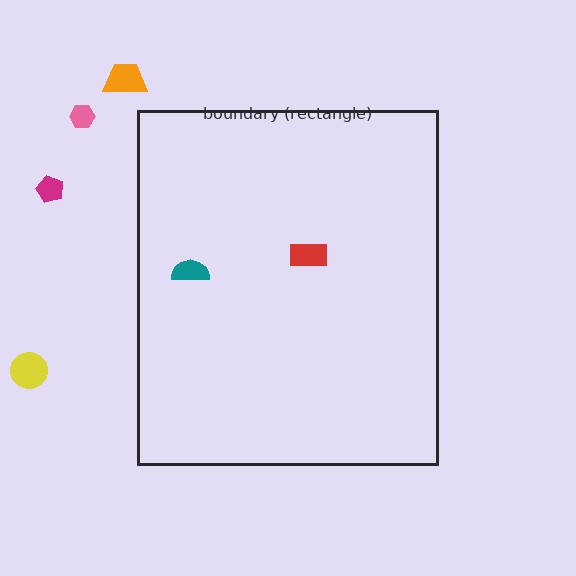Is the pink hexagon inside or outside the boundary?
Outside.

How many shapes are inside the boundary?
2 inside, 4 outside.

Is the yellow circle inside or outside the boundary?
Outside.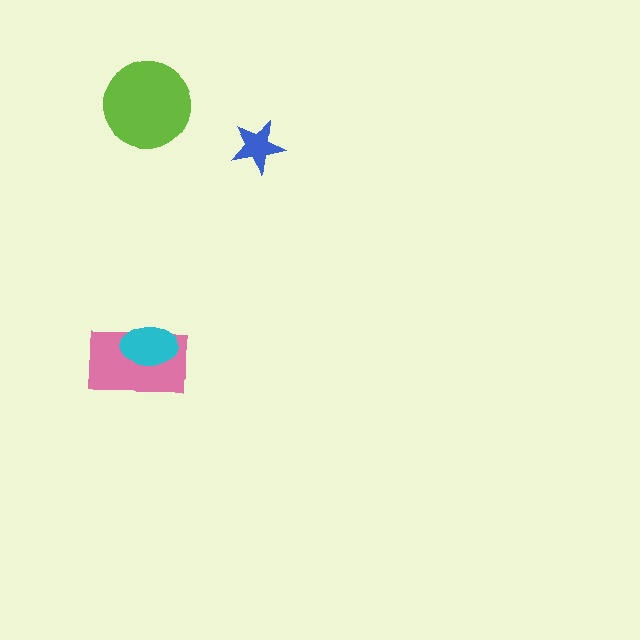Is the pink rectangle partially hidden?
Yes, it is partially covered by another shape.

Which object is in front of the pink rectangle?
The cyan ellipse is in front of the pink rectangle.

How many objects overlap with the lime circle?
0 objects overlap with the lime circle.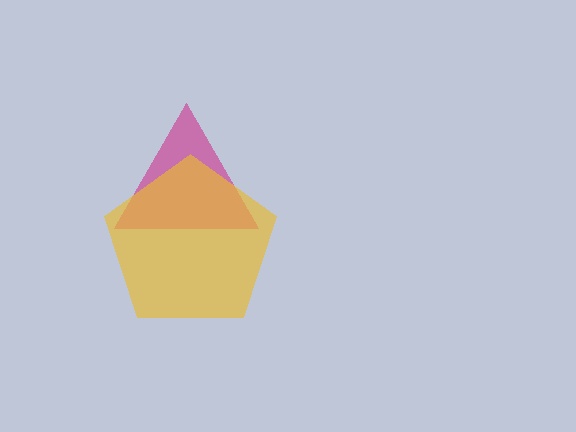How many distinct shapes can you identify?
There are 2 distinct shapes: a magenta triangle, a yellow pentagon.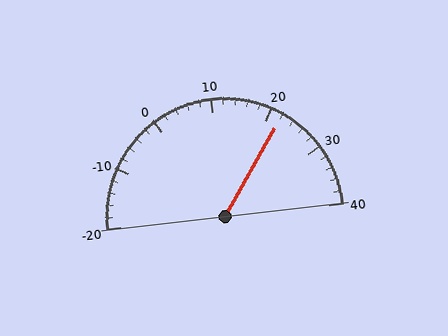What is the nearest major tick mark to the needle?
The nearest major tick mark is 20.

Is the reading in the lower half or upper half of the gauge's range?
The reading is in the upper half of the range (-20 to 40).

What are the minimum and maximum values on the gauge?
The gauge ranges from -20 to 40.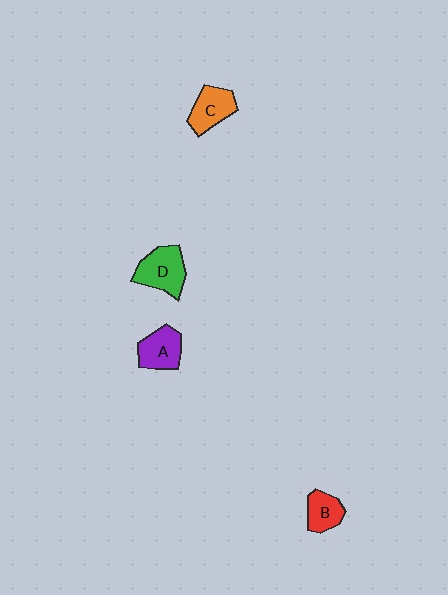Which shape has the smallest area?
Shape B (red).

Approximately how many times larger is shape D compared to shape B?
Approximately 1.5 times.